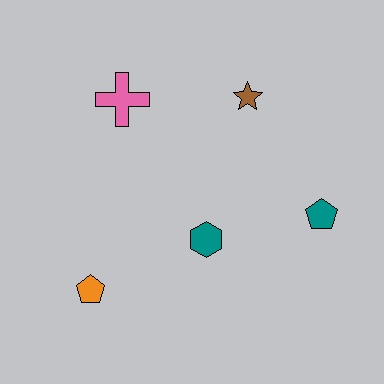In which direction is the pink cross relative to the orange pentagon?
The pink cross is above the orange pentagon.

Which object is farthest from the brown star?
The orange pentagon is farthest from the brown star.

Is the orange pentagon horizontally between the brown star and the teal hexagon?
No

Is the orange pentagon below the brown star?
Yes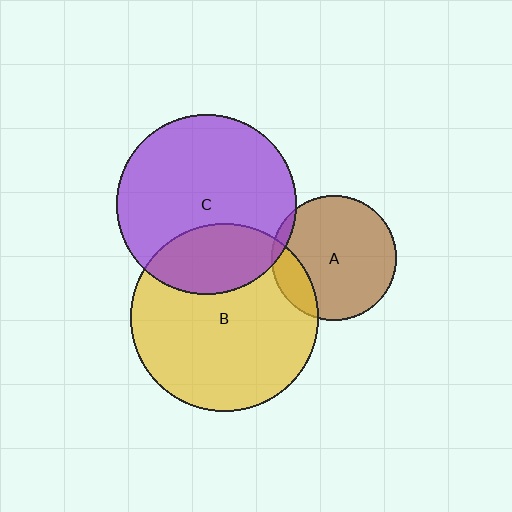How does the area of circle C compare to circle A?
Approximately 2.1 times.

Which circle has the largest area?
Circle B (yellow).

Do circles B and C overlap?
Yes.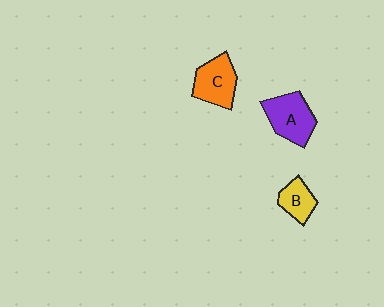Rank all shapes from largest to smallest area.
From largest to smallest: A (purple), C (orange), B (yellow).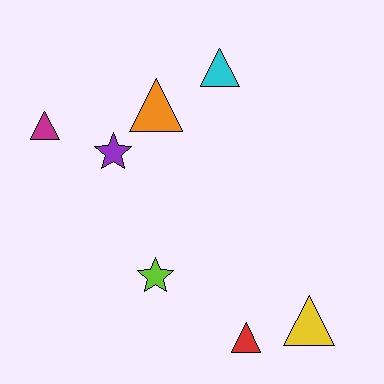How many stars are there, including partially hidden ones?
There are 2 stars.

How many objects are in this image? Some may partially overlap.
There are 7 objects.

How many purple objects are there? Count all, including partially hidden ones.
There is 1 purple object.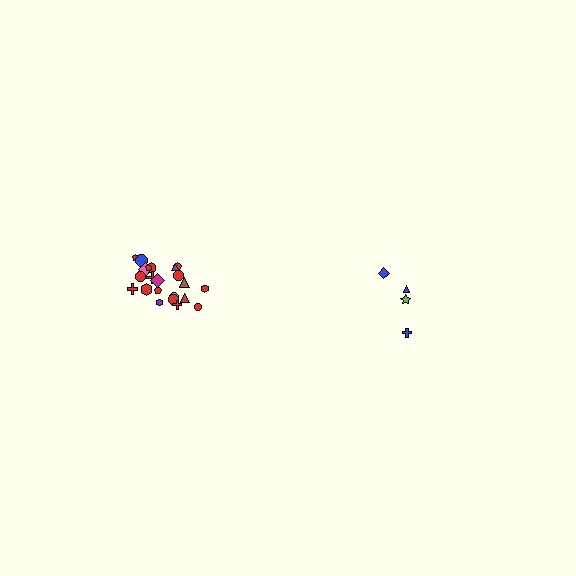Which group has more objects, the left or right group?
The left group.